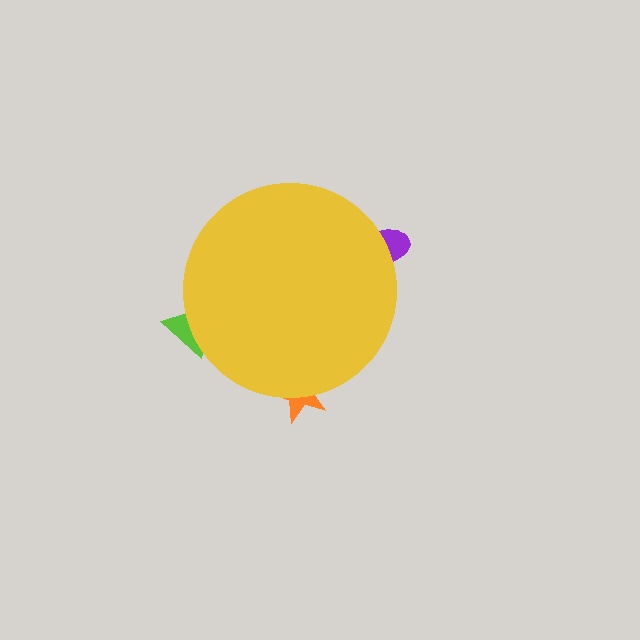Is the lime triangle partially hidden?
Yes, the lime triangle is partially hidden behind the yellow circle.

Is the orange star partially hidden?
Yes, the orange star is partially hidden behind the yellow circle.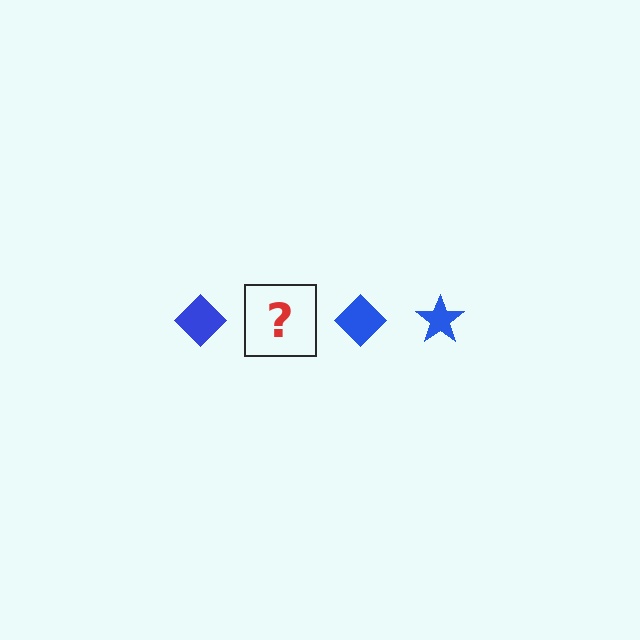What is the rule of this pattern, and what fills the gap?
The rule is that the pattern cycles through diamond, star shapes in blue. The gap should be filled with a blue star.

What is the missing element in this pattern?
The missing element is a blue star.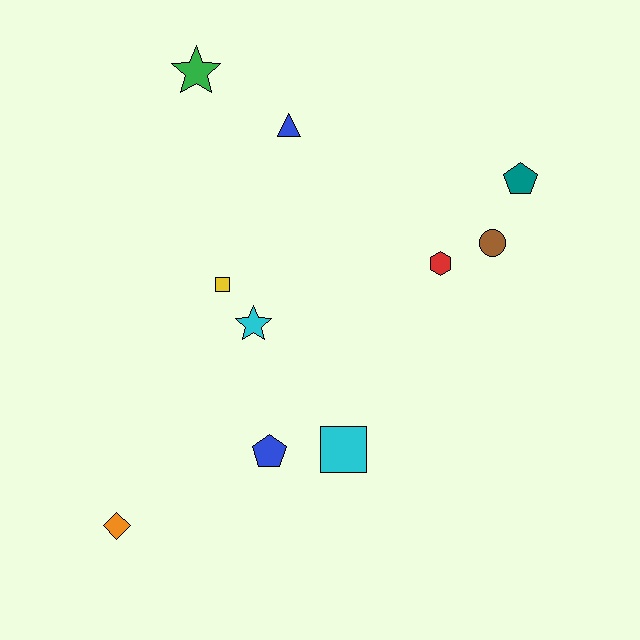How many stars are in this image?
There are 2 stars.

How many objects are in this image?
There are 10 objects.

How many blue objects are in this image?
There are 2 blue objects.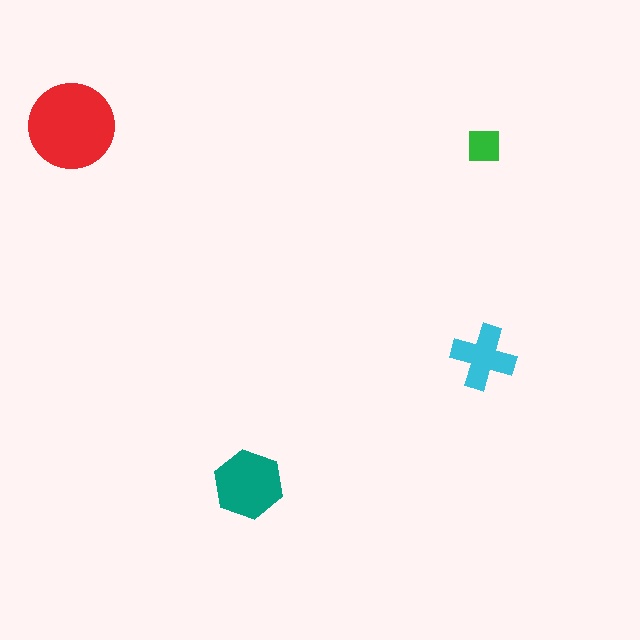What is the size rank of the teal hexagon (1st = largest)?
2nd.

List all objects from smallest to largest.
The green square, the cyan cross, the teal hexagon, the red circle.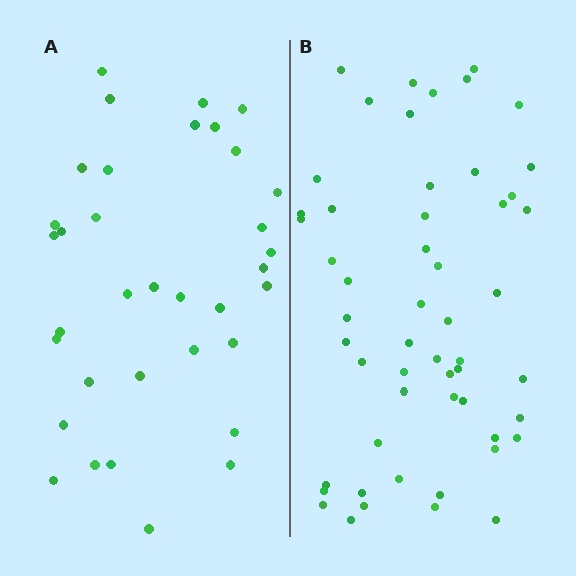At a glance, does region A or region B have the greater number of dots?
Region B (the right region) has more dots.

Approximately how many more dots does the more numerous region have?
Region B has approximately 20 more dots than region A.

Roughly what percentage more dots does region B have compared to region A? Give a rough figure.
About 55% more.